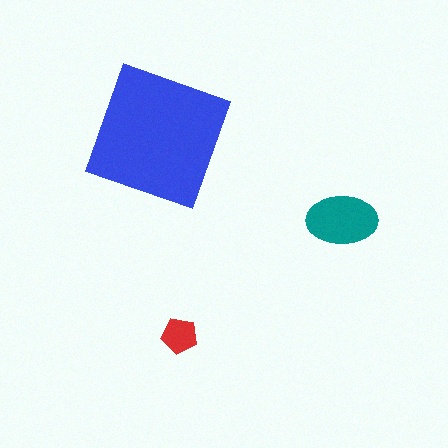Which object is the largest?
The blue square.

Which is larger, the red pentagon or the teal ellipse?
The teal ellipse.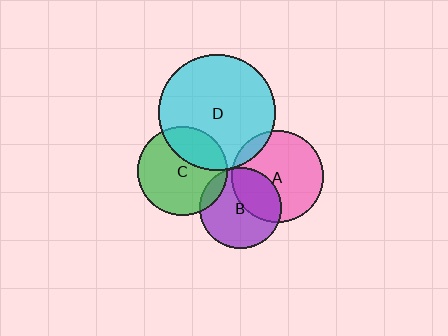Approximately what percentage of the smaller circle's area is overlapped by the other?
Approximately 10%.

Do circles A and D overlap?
Yes.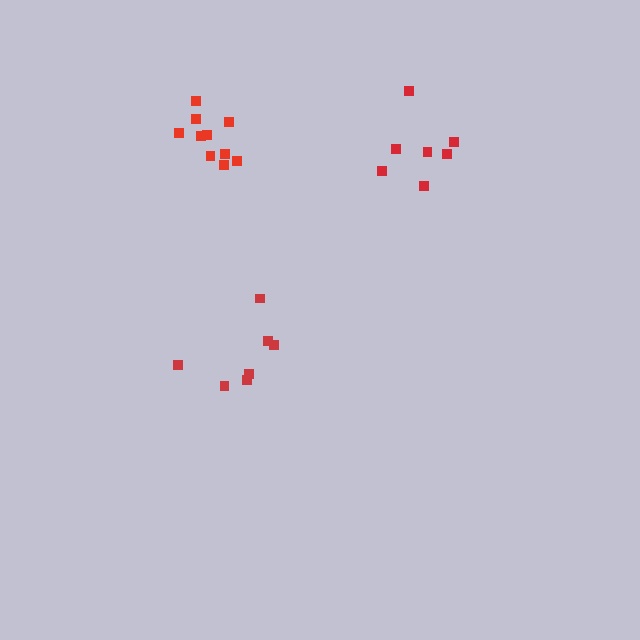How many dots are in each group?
Group 1: 7 dots, Group 2: 7 dots, Group 3: 10 dots (24 total).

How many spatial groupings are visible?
There are 3 spatial groupings.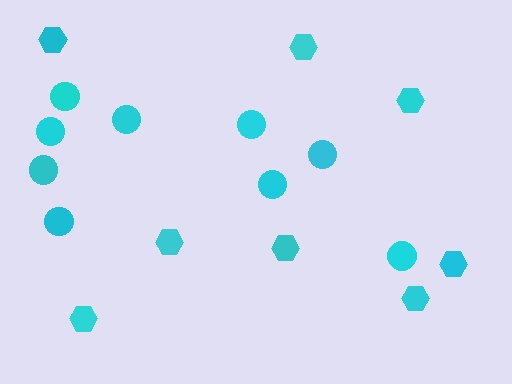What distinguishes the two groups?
There are 2 groups: one group of hexagons (8) and one group of circles (9).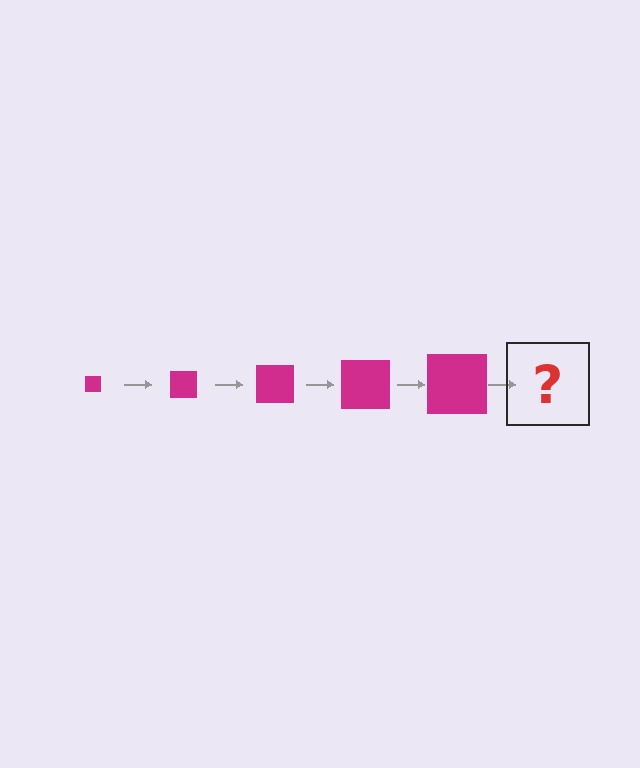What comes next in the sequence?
The next element should be a magenta square, larger than the previous one.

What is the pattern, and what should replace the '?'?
The pattern is that the square gets progressively larger each step. The '?' should be a magenta square, larger than the previous one.